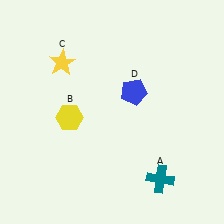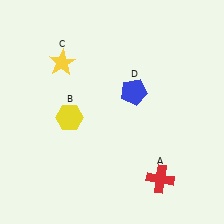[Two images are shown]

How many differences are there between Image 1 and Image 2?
There is 1 difference between the two images.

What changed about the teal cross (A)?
In Image 1, A is teal. In Image 2, it changed to red.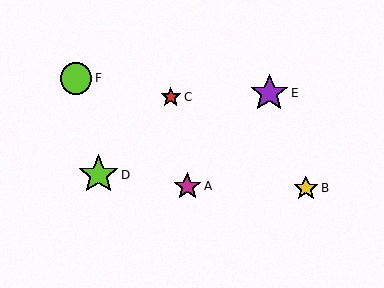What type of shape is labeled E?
Shape E is a purple star.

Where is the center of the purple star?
The center of the purple star is at (269, 93).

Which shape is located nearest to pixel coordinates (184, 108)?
The red star (labeled C) at (171, 97) is nearest to that location.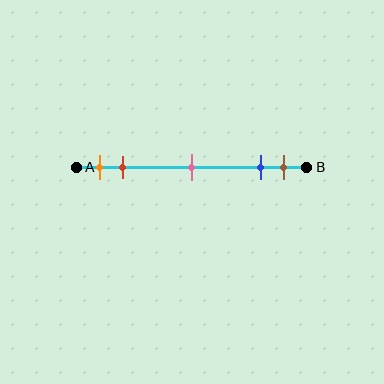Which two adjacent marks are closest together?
The blue and brown marks are the closest adjacent pair.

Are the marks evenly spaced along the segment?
No, the marks are not evenly spaced.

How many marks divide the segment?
There are 5 marks dividing the segment.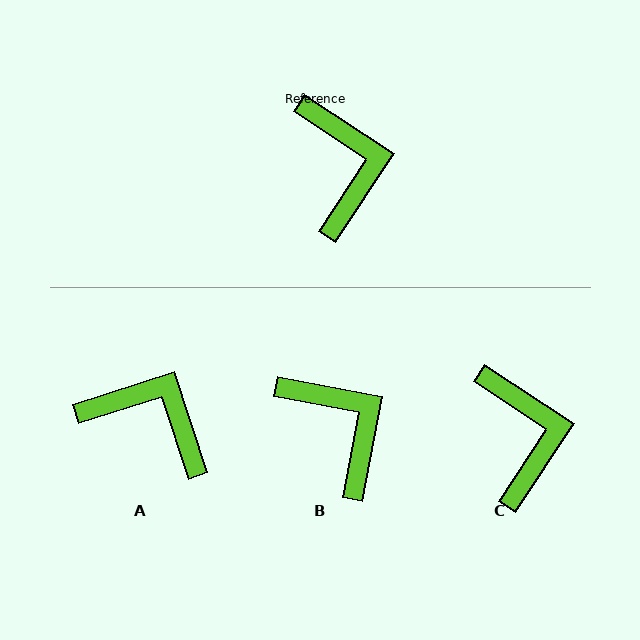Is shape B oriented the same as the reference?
No, it is off by about 23 degrees.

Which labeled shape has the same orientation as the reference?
C.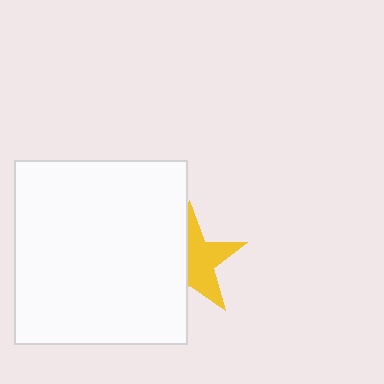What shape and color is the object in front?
The object in front is a white rectangle.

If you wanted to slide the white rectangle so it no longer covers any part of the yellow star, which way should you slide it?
Slide it left — that is the most direct way to separate the two shapes.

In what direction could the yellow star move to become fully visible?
The yellow star could move right. That would shift it out from behind the white rectangle entirely.